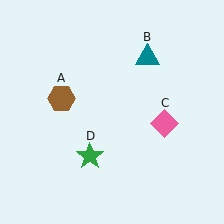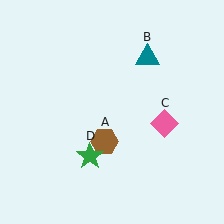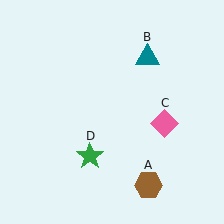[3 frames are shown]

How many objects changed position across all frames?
1 object changed position: brown hexagon (object A).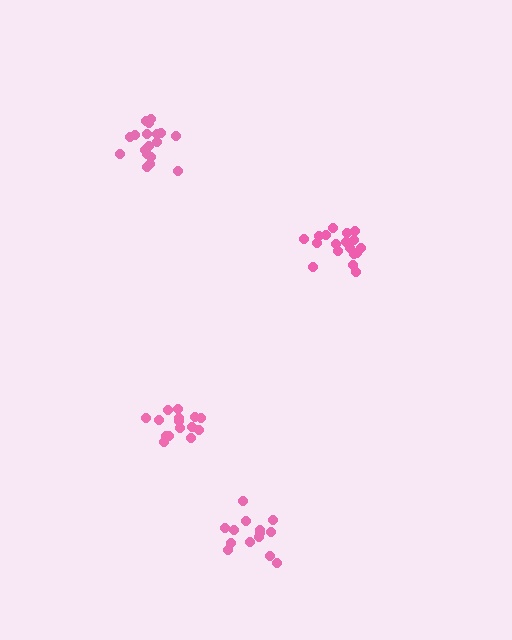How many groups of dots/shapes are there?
There are 4 groups.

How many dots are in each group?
Group 1: 18 dots, Group 2: 18 dots, Group 3: 15 dots, Group 4: 14 dots (65 total).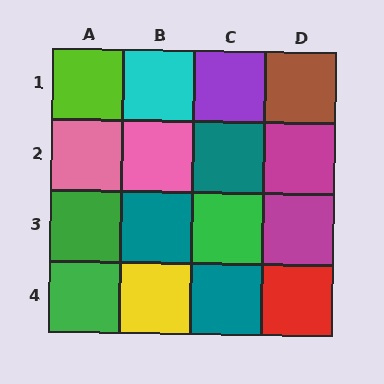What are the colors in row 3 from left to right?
Green, teal, green, magenta.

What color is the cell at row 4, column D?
Red.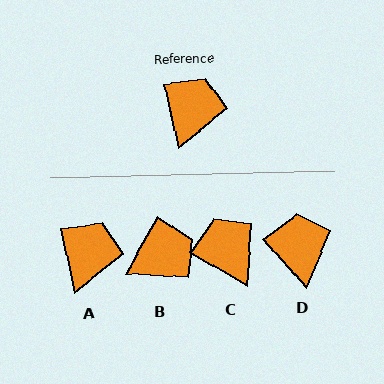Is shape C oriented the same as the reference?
No, it is off by about 48 degrees.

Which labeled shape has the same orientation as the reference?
A.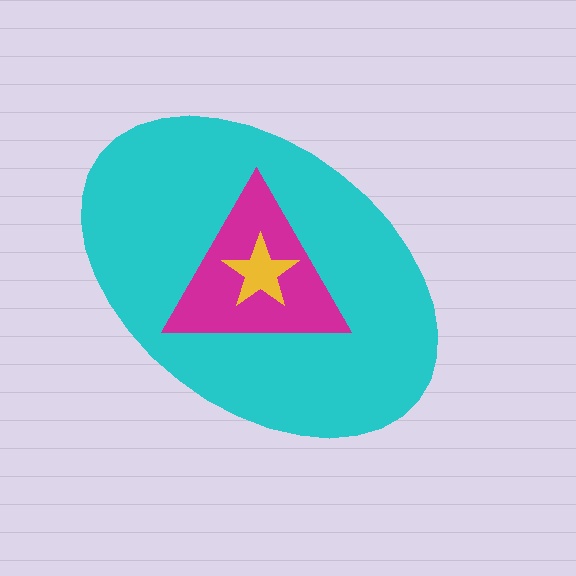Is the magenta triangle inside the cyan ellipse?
Yes.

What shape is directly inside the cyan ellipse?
The magenta triangle.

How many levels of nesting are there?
3.